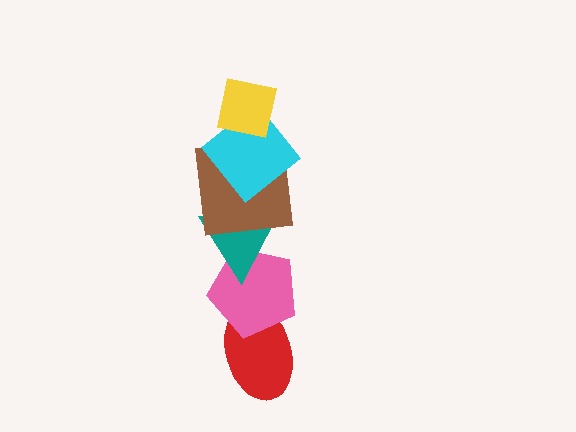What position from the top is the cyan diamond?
The cyan diamond is 2nd from the top.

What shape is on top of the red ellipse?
The pink pentagon is on top of the red ellipse.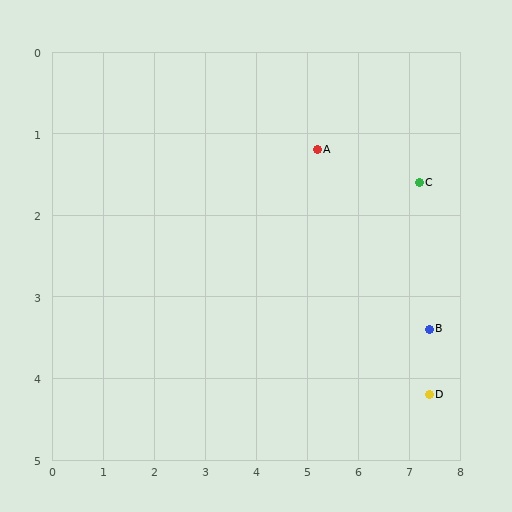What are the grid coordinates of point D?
Point D is at approximately (7.4, 4.2).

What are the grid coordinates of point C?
Point C is at approximately (7.2, 1.6).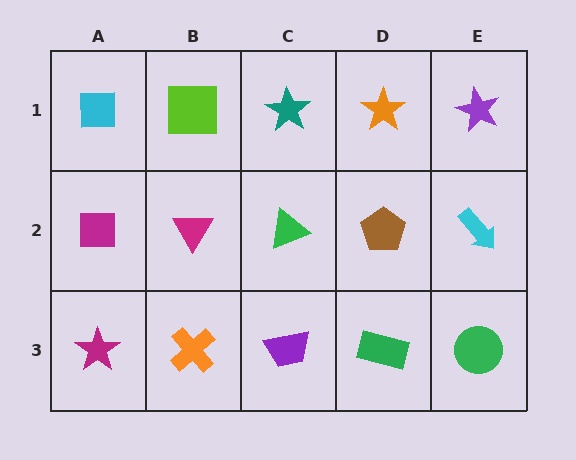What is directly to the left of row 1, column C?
A lime square.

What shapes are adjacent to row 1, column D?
A brown pentagon (row 2, column D), a teal star (row 1, column C), a purple star (row 1, column E).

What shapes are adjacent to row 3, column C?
A green triangle (row 2, column C), an orange cross (row 3, column B), a green rectangle (row 3, column D).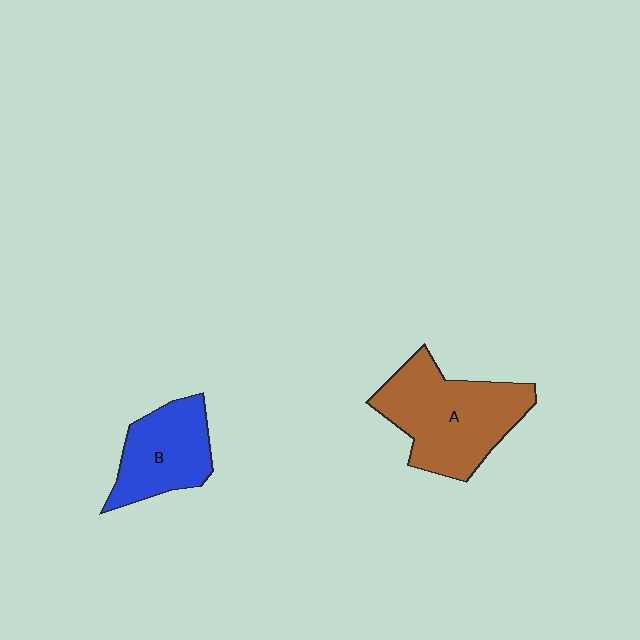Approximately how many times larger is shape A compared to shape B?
Approximately 1.5 times.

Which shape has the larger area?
Shape A (brown).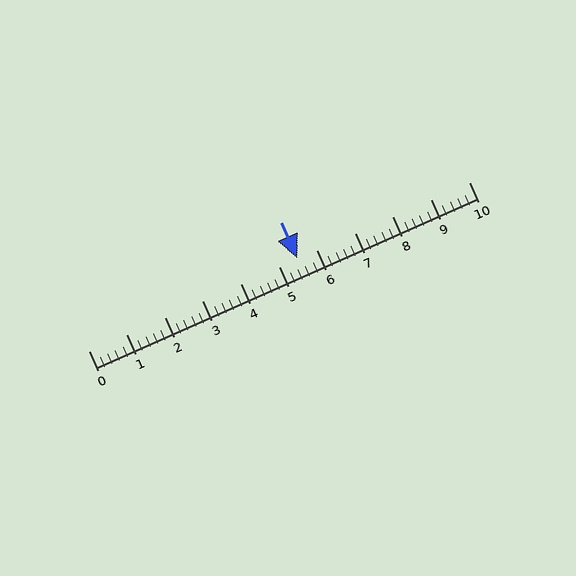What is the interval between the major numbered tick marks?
The major tick marks are spaced 1 units apart.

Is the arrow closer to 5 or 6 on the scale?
The arrow is closer to 6.